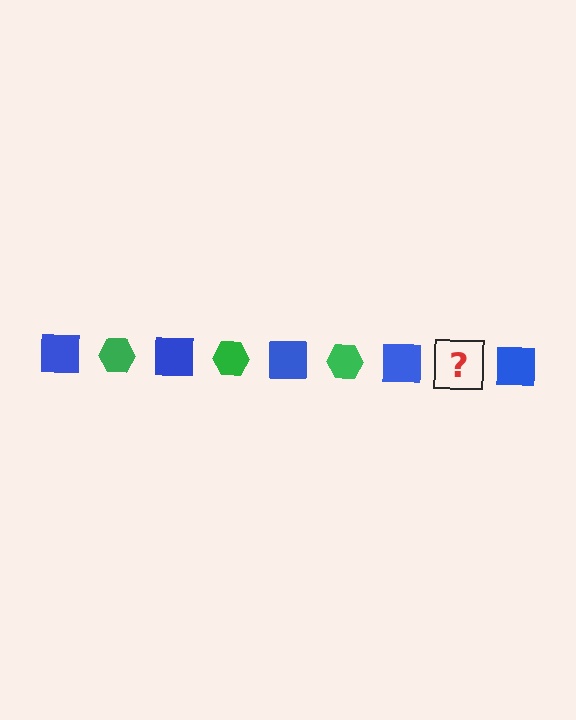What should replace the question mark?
The question mark should be replaced with a green hexagon.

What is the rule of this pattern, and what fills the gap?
The rule is that the pattern alternates between blue square and green hexagon. The gap should be filled with a green hexagon.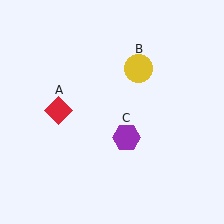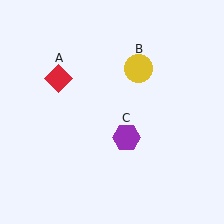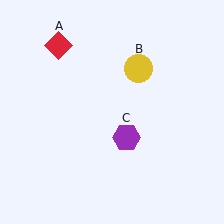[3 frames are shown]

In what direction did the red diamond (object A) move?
The red diamond (object A) moved up.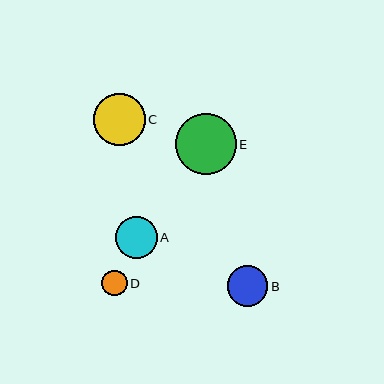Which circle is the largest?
Circle E is the largest with a size of approximately 61 pixels.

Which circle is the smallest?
Circle D is the smallest with a size of approximately 25 pixels.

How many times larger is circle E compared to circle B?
Circle E is approximately 1.5 times the size of circle B.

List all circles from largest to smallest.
From largest to smallest: E, C, A, B, D.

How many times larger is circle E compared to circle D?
Circle E is approximately 2.4 times the size of circle D.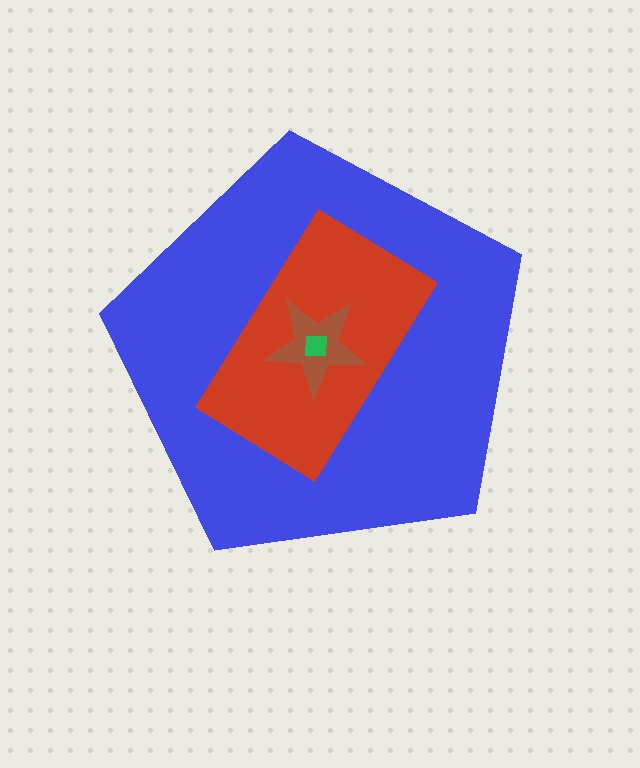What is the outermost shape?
The blue pentagon.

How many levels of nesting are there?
4.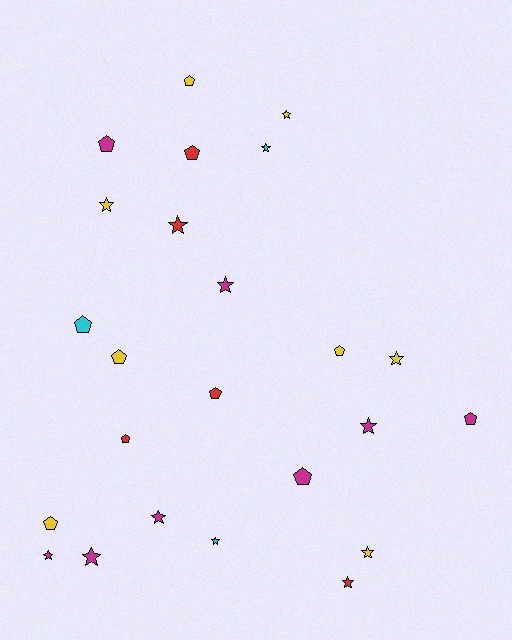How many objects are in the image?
There are 24 objects.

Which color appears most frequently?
Yellow, with 8 objects.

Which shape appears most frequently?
Star, with 13 objects.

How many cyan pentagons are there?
There is 1 cyan pentagon.